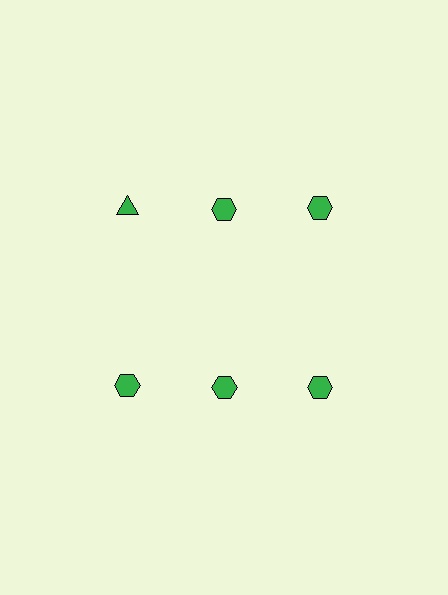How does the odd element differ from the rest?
It has a different shape: triangle instead of hexagon.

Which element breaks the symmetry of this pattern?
The green triangle in the top row, leftmost column breaks the symmetry. All other shapes are green hexagons.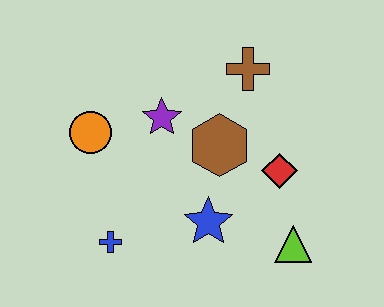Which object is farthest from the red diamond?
The orange circle is farthest from the red diamond.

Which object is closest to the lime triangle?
The red diamond is closest to the lime triangle.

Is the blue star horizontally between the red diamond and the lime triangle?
No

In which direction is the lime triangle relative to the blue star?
The lime triangle is to the right of the blue star.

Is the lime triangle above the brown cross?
No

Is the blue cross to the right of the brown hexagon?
No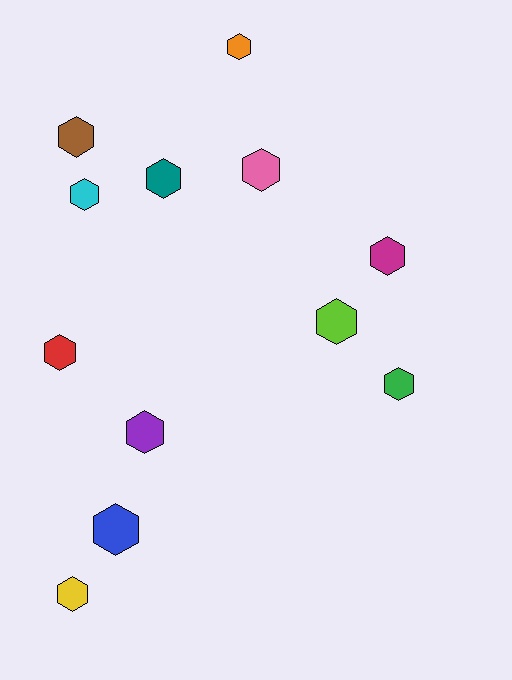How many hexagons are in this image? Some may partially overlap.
There are 12 hexagons.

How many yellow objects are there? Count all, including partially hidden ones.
There is 1 yellow object.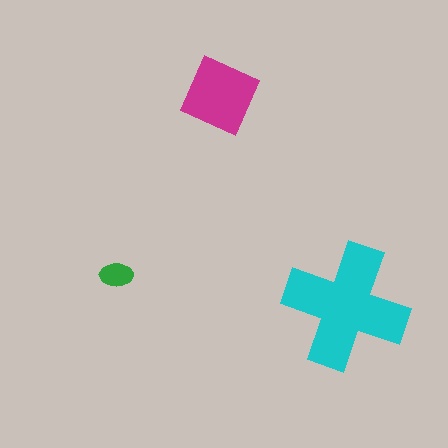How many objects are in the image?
There are 3 objects in the image.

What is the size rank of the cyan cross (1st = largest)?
1st.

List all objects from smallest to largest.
The green ellipse, the magenta square, the cyan cross.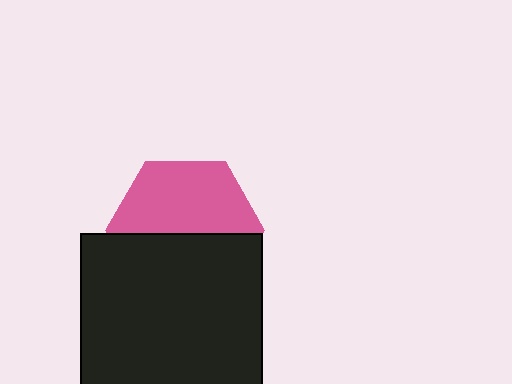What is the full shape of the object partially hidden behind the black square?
The partially hidden object is a pink hexagon.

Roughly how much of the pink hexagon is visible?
About half of it is visible (roughly 53%).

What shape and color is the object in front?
The object in front is a black square.